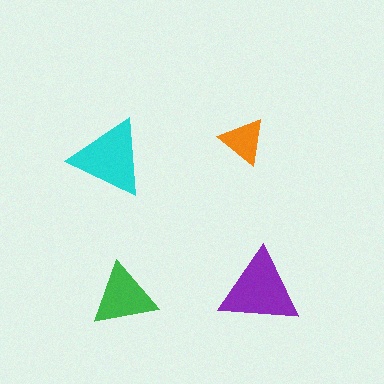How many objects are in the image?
There are 4 objects in the image.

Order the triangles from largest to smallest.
the purple one, the cyan one, the green one, the orange one.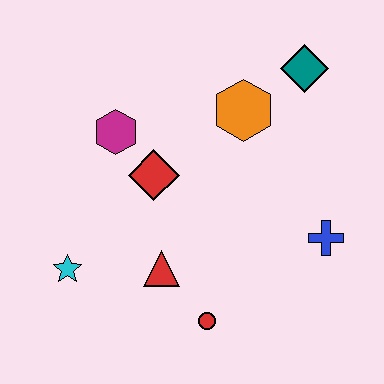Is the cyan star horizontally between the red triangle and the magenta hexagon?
No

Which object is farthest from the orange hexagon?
The cyan star is farthest from the orange hexagon.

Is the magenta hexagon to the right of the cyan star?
Yes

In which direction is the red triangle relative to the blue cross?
The red triangle is to the left of the blue cross.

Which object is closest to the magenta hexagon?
The red diamond is closest to the magenta hexagon.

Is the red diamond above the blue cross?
Yes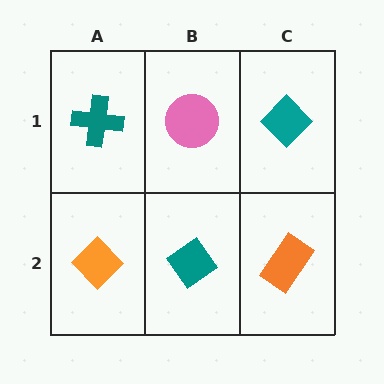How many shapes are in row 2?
3 shapes.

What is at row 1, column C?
A teal diamond.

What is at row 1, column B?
A pink circle.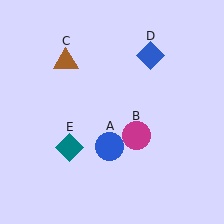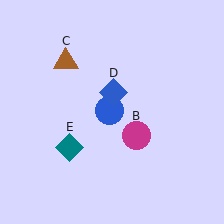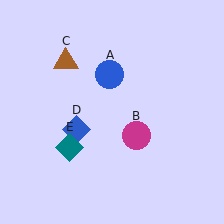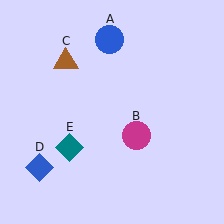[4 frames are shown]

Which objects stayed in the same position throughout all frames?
Magenta circle (object B) and brown triangle (object C) and teal diamond (object E) remained stationary.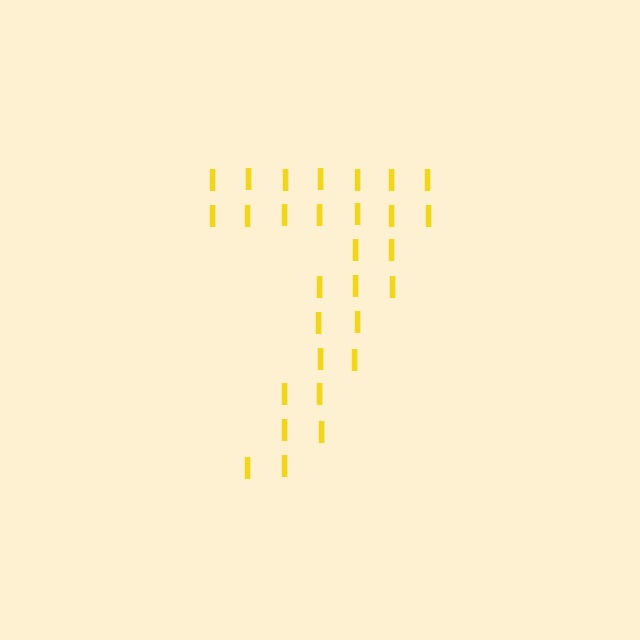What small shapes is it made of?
It is made of small letter I's.